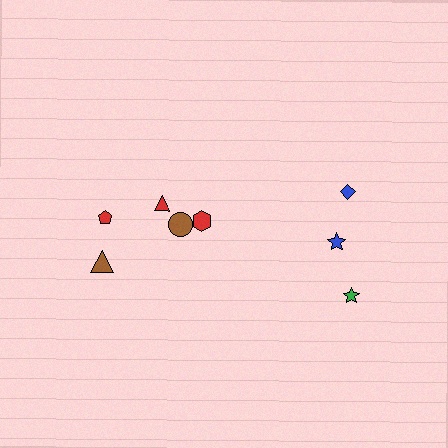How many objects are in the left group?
There are 5 objects.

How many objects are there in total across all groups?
There are 8 objects.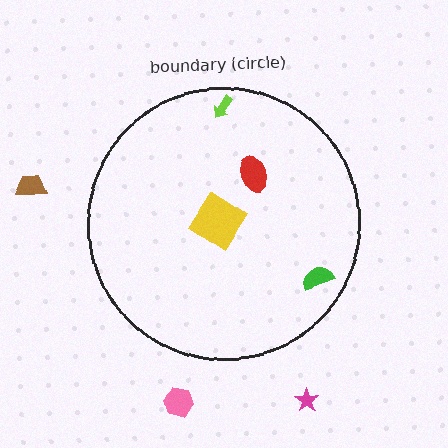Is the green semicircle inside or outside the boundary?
Inside.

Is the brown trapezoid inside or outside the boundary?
Outside.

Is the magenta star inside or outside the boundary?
Outside.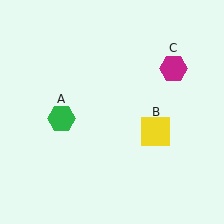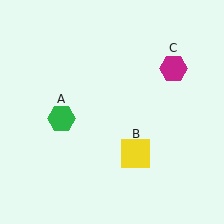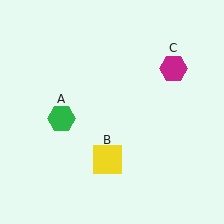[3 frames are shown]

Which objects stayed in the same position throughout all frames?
Green hexagon (object A) and magenta hexagon (object C) remained stationary.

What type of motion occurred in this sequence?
The yellow square (object B) rotated clockwise around the center of the scene.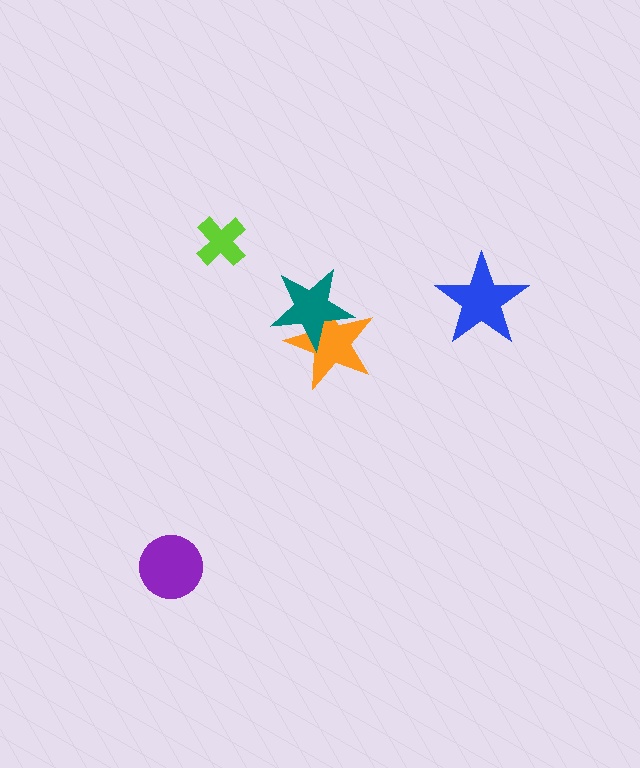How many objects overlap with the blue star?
0 objects overlap with the blue star.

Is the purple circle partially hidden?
No, no other shape covers it.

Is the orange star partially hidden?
Yes, it is partially covered by another shape.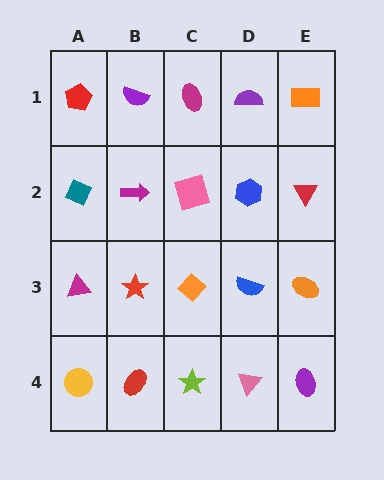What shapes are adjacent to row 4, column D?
A blue semicircle (row 3, column D), a lime star (row 4, column C), a purple ellipse (row 4, column E).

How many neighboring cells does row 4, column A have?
2.